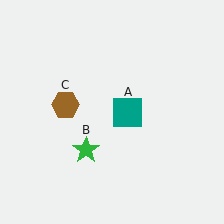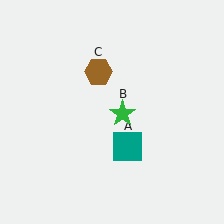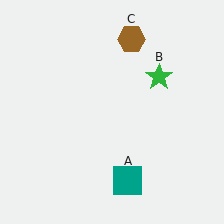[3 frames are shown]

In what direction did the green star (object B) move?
The green star (object B) moved up and to the right.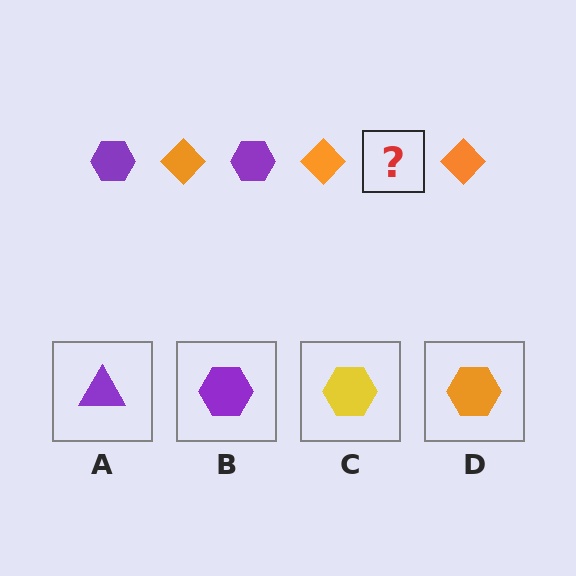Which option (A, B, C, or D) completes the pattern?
B.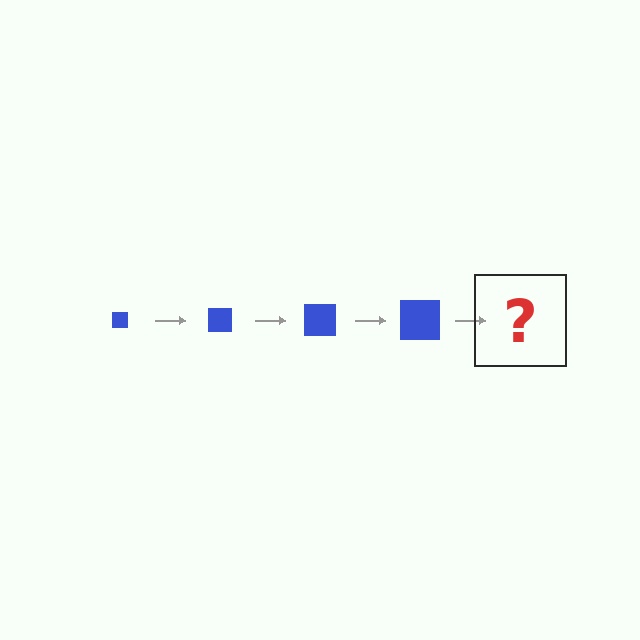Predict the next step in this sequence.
The next step is a blue square, larger than the previous one.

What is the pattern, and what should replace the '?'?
The pattern is that the square gets progressively larger each step. The '?' should be a blue square, larger than the previous one.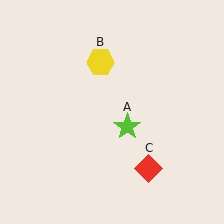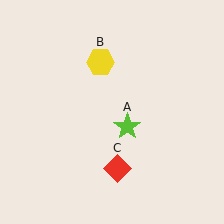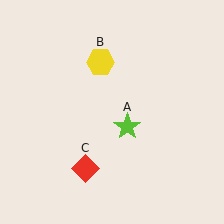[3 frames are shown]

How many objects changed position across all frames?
1 object changed position: red diamond (object C).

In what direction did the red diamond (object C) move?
The red diamond (object C) moved left.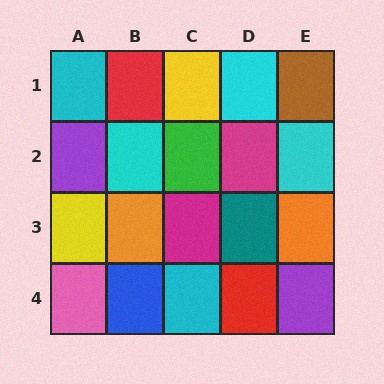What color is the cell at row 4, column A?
Pink.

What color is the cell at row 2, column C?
Green.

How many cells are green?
1 cell is green.